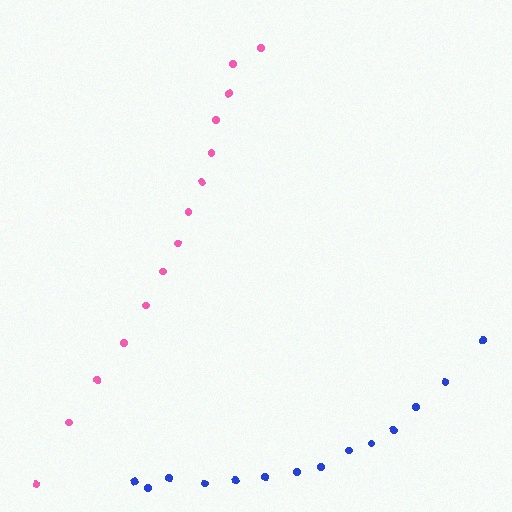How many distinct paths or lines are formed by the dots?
There are 2 distinct paths.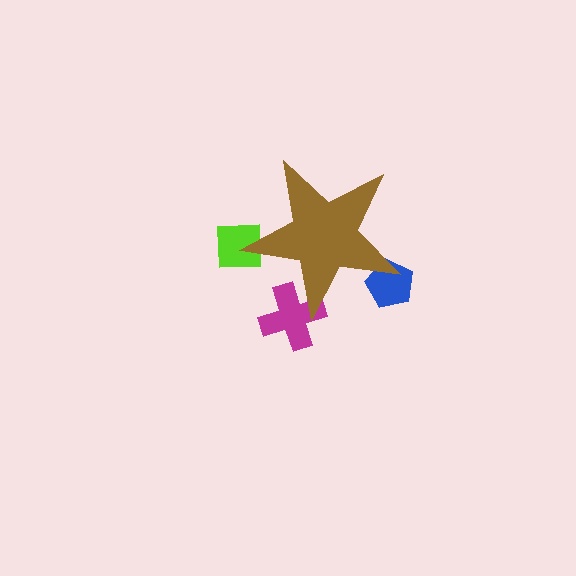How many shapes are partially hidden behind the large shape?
3 shapes are partially hidden.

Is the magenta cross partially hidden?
Yes, the magenta cross is partially hidden behind the brown star.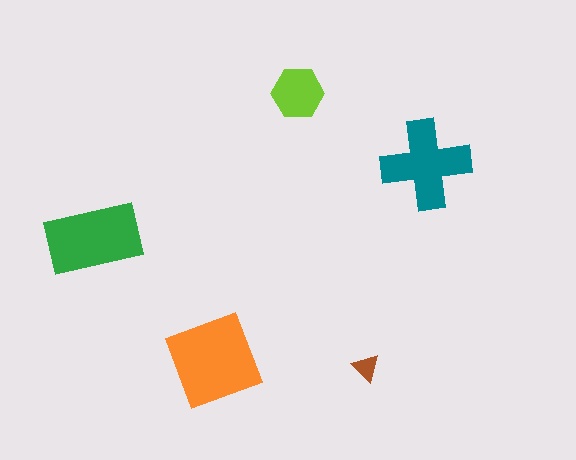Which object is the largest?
The orange diamond.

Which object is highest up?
The lime hexagon is topmost.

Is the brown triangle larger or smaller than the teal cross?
Smaller.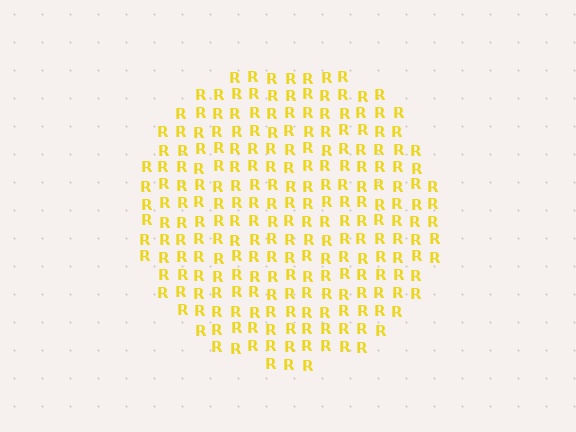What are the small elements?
The small elements are letter R's.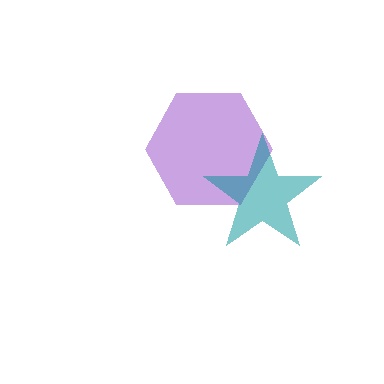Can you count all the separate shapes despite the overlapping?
Yes, there are 2 separate shapes.